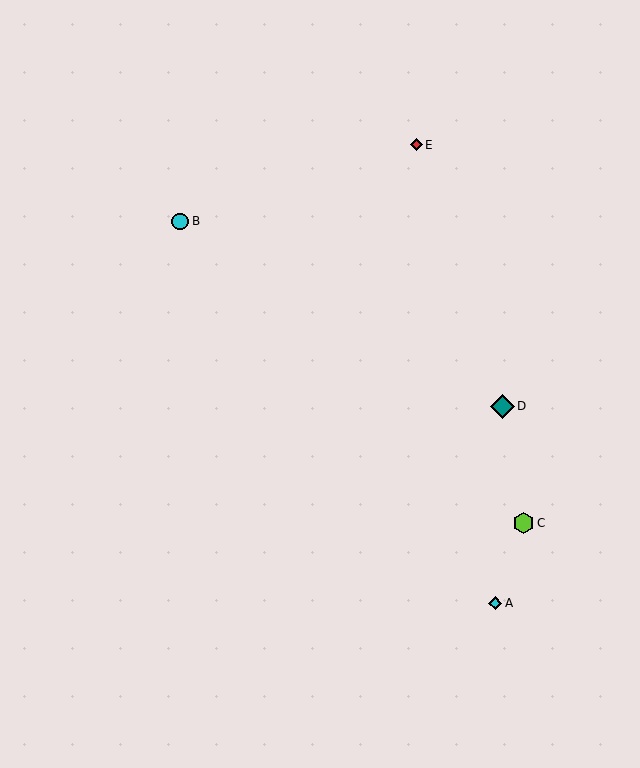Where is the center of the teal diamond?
The center of the teal diamond is at (502, 406).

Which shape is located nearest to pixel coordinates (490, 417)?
The teal diamond (labeled D) at (502, 406) is nearest to that location.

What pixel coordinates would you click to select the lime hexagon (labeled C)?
Click at (524, 523) to select the lime hexagon C.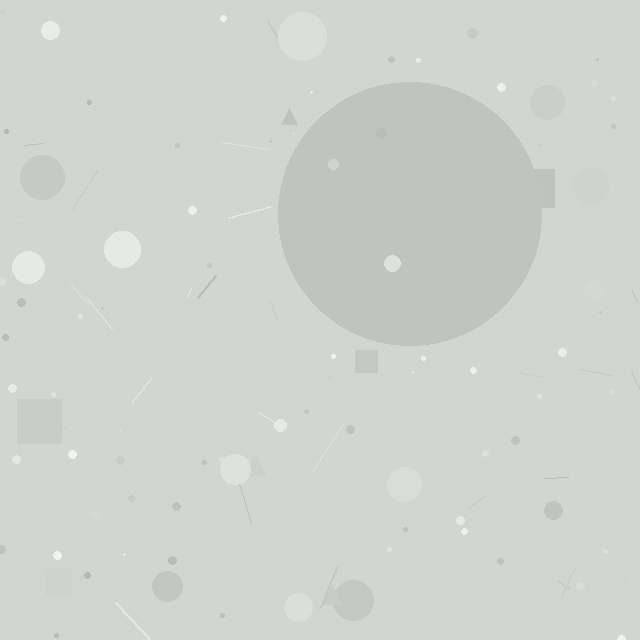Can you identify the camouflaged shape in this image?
The camouflaged shape is a circle.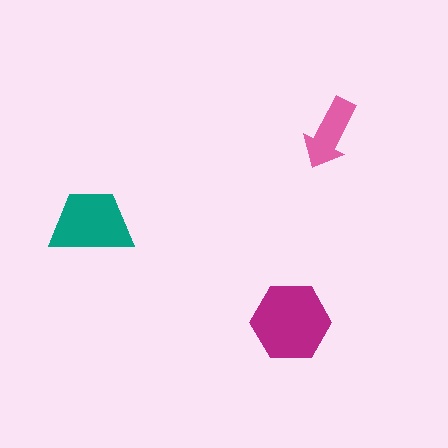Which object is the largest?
The magenta hexagon.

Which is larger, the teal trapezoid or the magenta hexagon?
The magenta hexagon.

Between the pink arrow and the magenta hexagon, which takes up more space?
The magenta hexagon.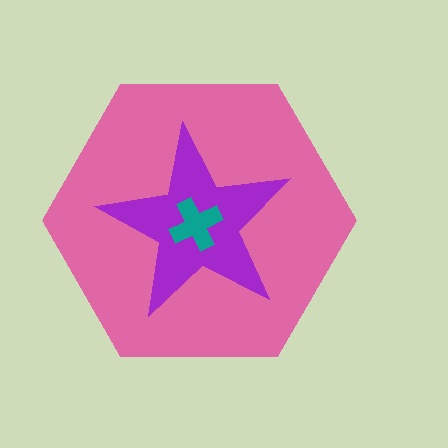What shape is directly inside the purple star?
The teal cross.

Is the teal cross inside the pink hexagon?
Yes.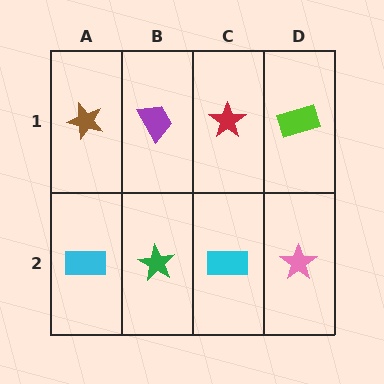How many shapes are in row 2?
4 shapes.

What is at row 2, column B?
A green star.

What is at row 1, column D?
A lime rectangle.